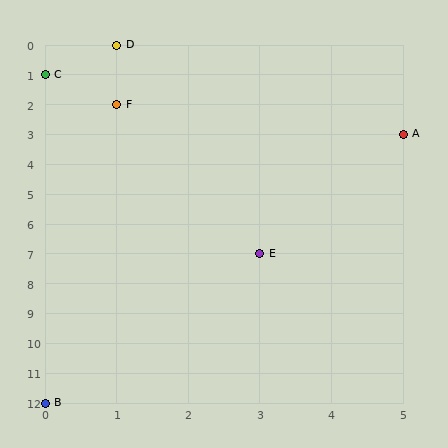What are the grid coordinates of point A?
Point A is at grid coordinates (5, 3).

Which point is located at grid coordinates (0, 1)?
Point C is at (0, 1).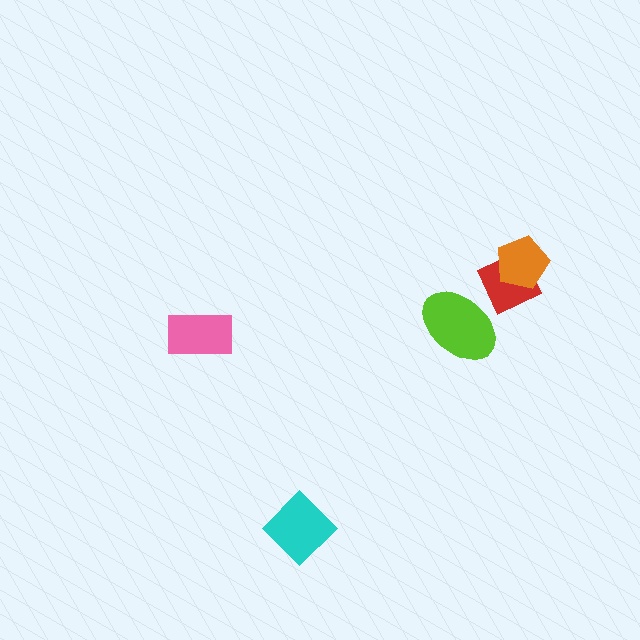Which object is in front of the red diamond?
The orange pentagon is in front of the red diamond.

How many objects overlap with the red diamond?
2 objects overlap with the red diamond.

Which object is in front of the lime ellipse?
The red diamond is in front of the lime ellipse.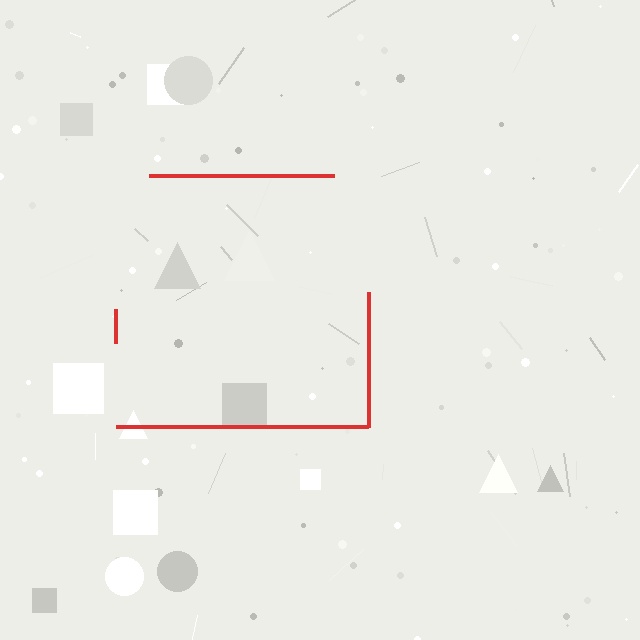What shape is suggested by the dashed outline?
The dashed outline suggests a square.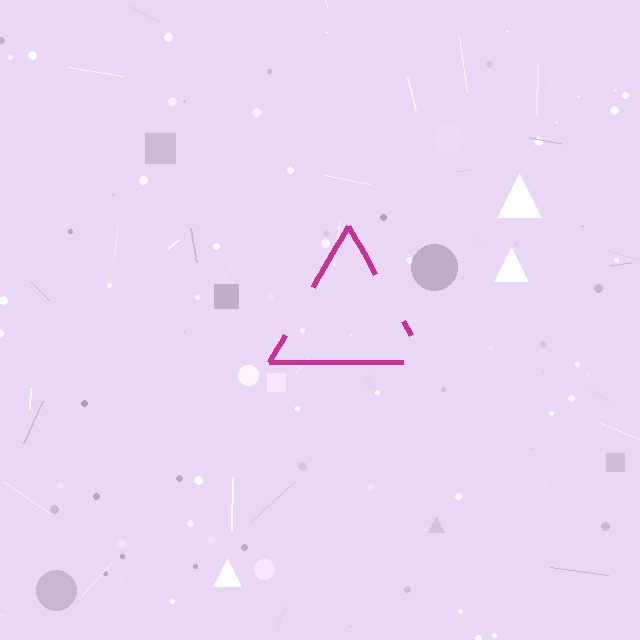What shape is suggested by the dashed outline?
The dashed outline suggests a triangle.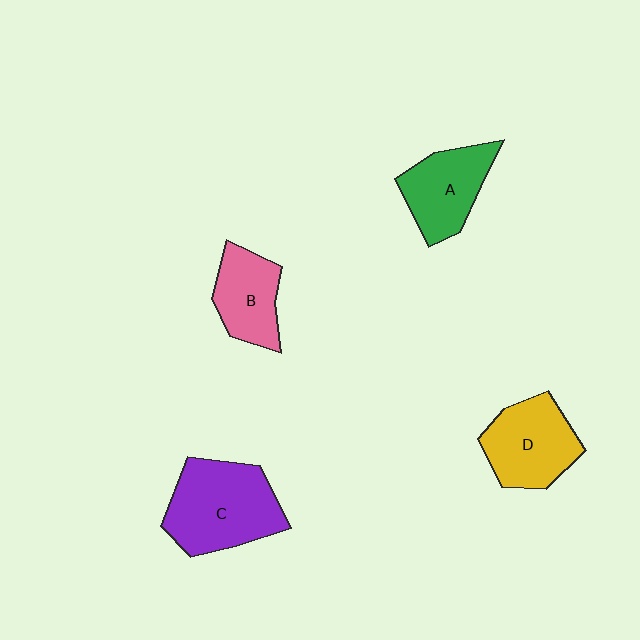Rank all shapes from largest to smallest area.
From largest to smallest: C (purple), D (yellow), A (green), B (pink).